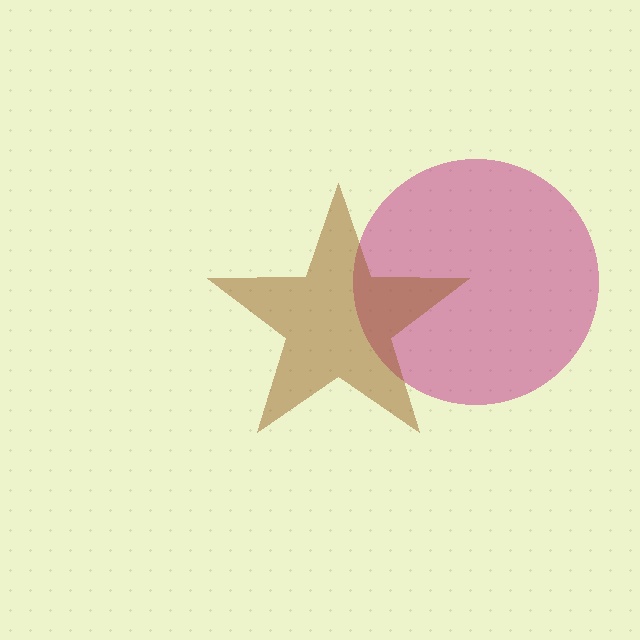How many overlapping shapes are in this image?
There are 2 overlapping shapes in the image.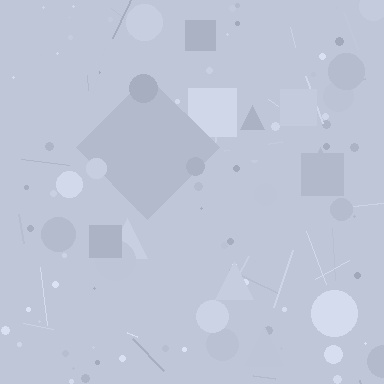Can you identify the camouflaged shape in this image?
The camouflaged shape is a diamond.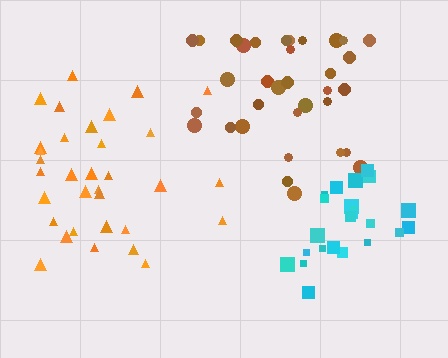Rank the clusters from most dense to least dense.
cyan, brown, orange.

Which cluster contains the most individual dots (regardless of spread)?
Brown (34).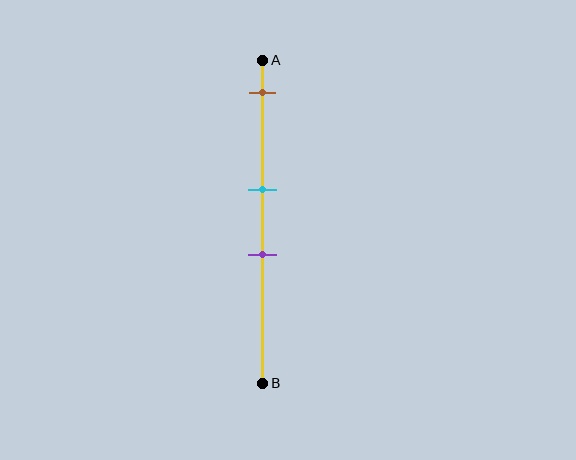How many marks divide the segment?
There are 3 marks dividing the segment.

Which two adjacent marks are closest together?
The cyan and purple marks are the closest adjacent pair.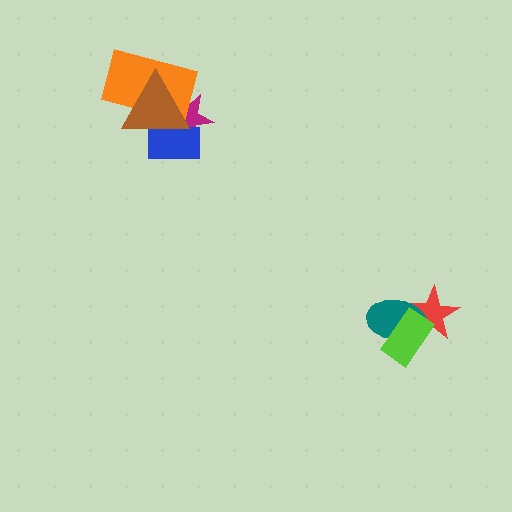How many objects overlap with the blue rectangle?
2 objects overlap with the blue rectangle.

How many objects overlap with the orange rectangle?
2 objects overlap with the orange rectangle.